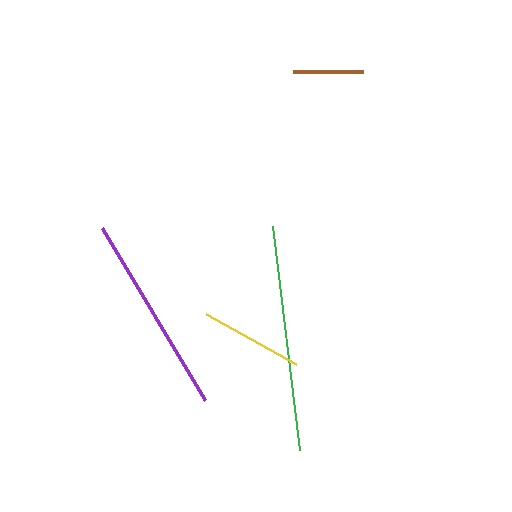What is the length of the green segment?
The green segment is approximately 226 pixels long.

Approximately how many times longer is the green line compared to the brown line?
The green line is approximately 3.2 times the length of the brown line.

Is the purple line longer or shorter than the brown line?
The purple line is longer than the brown line.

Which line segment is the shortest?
The brown line is the shortest at approximately 70 pixels.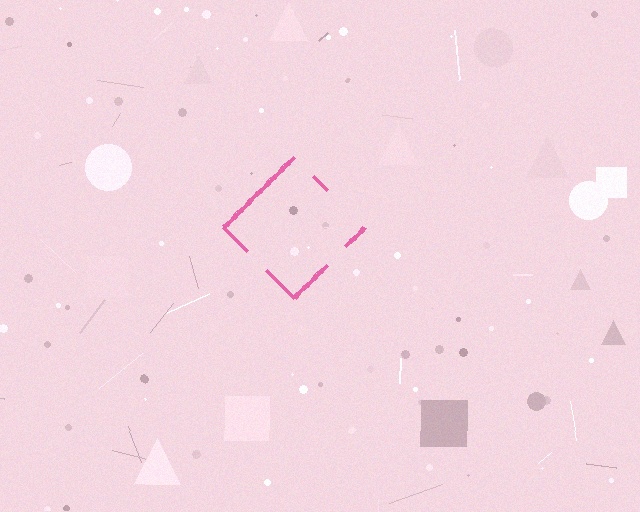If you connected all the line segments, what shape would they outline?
They would outline a diamond.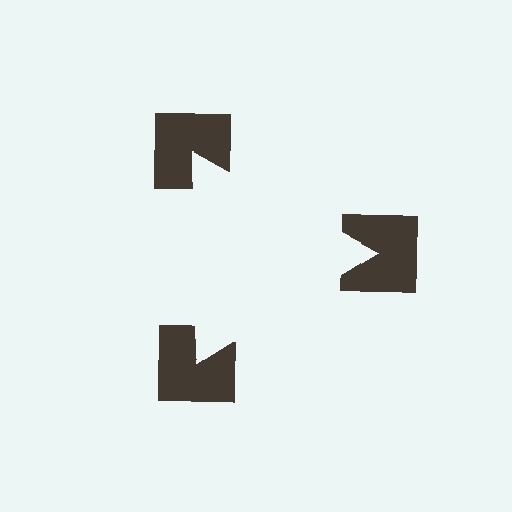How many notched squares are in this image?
There are 3 — one at each vertex of the illusory triangle.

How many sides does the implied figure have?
3 sides.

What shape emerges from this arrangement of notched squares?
An illusory triangle — its edges are inferred from the aligned wedge cuts in the notched squares, not physically drawn.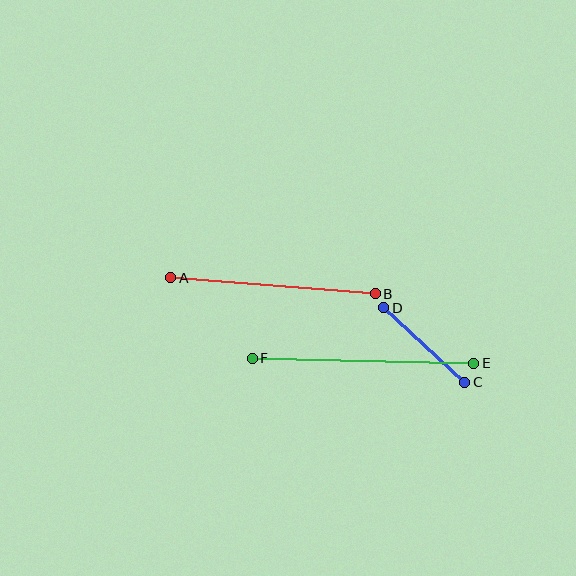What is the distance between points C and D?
The distance is approximately 110 pixels.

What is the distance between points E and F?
The distance is approximately 222 pixels.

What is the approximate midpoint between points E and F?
The midpoint is at approximately (363, 361) pixels.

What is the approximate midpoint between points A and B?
The midpoint is at approximately (273, 286) pixels.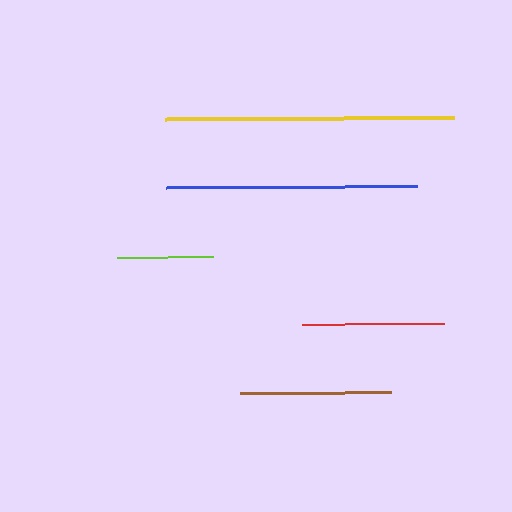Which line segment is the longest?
The yellow line is the longest at approximately 288 pixels.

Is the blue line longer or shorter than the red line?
The blue line is longer than the red line.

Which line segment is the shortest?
The lime line is the shortest at approximately 96 pixels.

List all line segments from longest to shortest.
From longest to shortest: yellow, blue, brown, red, lime.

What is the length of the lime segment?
The lime segment is approximately 96 pixels long.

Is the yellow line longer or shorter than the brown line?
The yellow line is longer than the brown line.